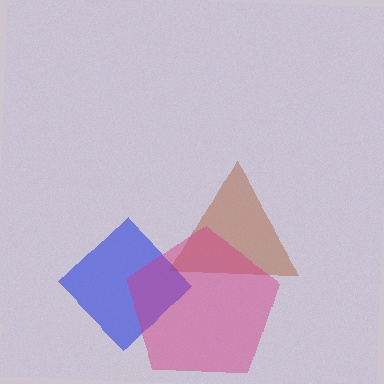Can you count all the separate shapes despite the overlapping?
Yes, there are 3 separate shapes.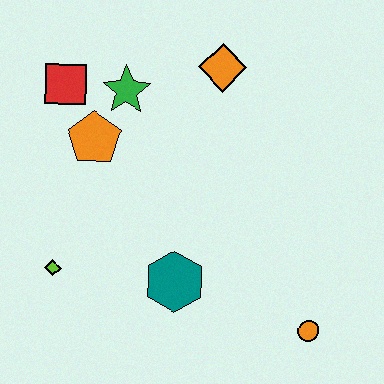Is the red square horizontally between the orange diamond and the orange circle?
No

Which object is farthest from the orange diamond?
The orange circle is farthest from the orange diamond.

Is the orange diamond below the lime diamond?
No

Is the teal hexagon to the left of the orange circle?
Yes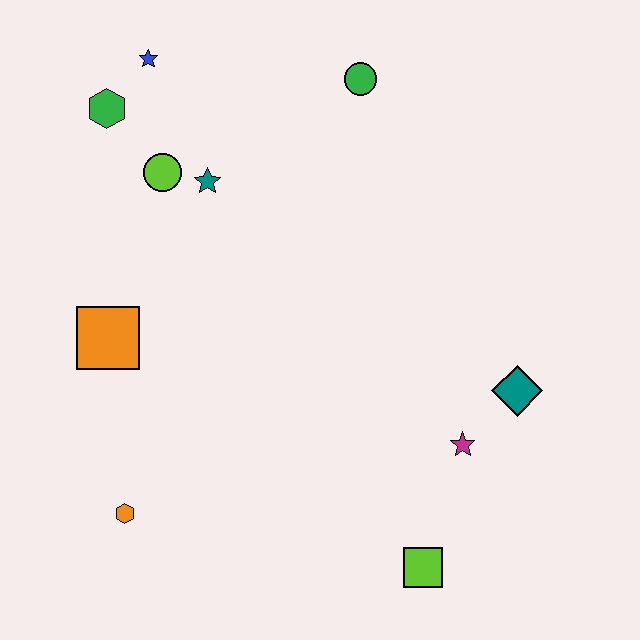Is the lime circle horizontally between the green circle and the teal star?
No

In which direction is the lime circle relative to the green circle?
The lime circle is to the left of the green circle.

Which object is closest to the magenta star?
The teal diamond is closest to the magenta star.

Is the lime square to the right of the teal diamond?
No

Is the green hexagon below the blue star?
Yes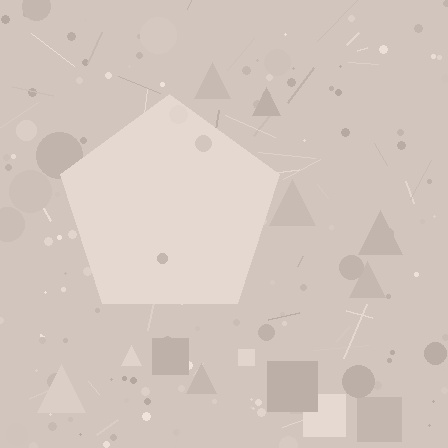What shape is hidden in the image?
A pentagon is hidden in the image.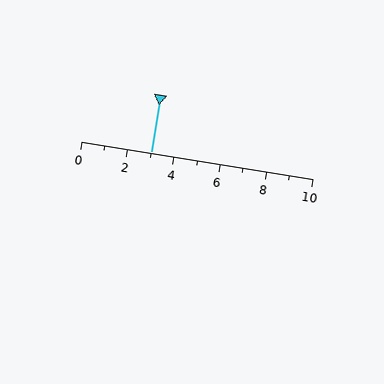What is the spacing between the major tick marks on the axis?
The major ticks are spaced 2 apart.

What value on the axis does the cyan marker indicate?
The marker indicates approximately 3.